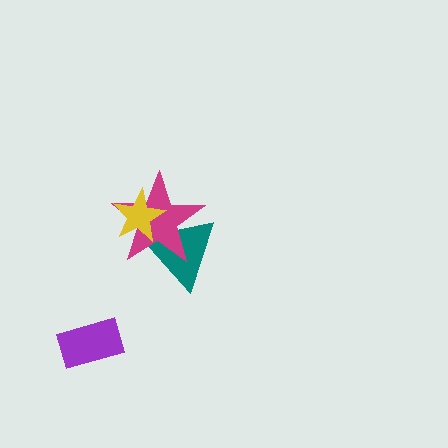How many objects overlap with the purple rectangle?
0 objects overlap with the purple rectangle.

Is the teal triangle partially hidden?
Yes, it is partially covered by another shape.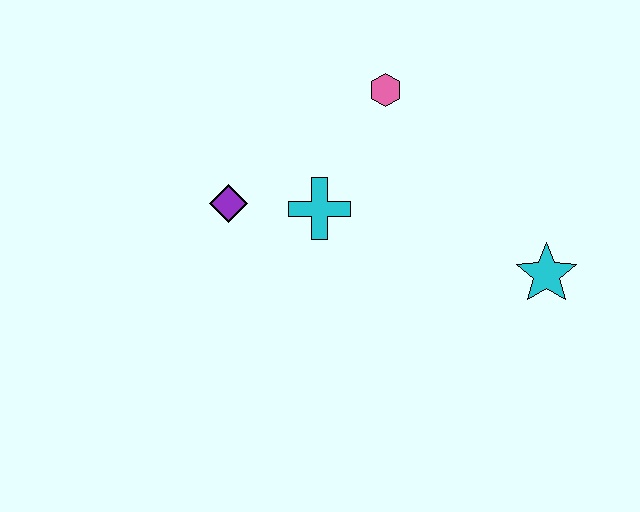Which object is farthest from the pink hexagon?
The cyan star is farthest from the pink hexagon.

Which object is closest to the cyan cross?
The purple diamond is closest to the cyan cross.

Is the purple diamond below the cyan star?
No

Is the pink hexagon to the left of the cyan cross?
No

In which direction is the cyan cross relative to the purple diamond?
The cyan cross is to the right of the purple diamond.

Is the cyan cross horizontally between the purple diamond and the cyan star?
Yes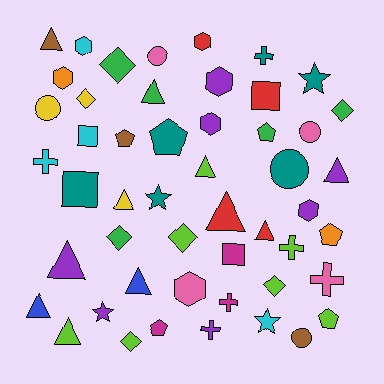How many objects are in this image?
There are 50 objects.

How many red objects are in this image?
There are 4 red objects.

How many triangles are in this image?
There are 11 triangles.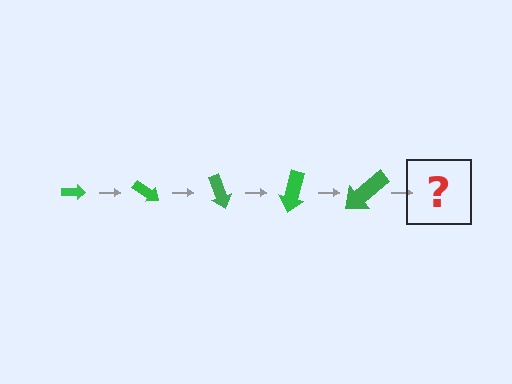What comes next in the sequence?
The next element should be an arrow, larger than the previous one and rotated 175 degrees from the start.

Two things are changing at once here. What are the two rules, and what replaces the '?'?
The two rules are that the arrow grows larger each step and it rotates 35 degrees each step. The '?' should be an arrow, larger than the previous one and rotated 175 degrees from the start.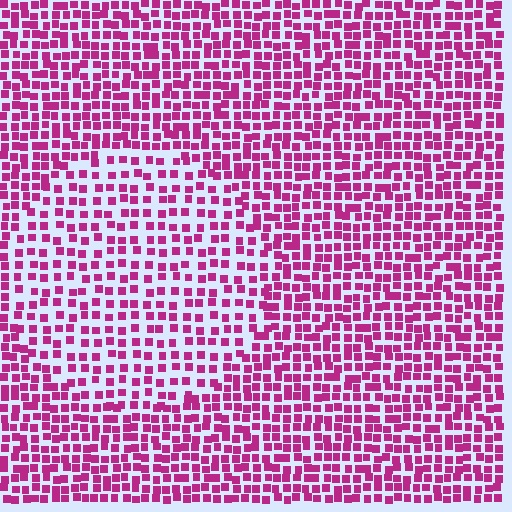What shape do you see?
I see a circle.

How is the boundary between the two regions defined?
The boundary is defined by a change in element density (approximately 1.6x ratio). All elements are the same color, size, and shape.